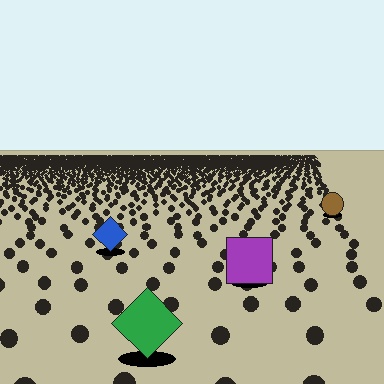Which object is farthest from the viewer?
The brown circle is farthest from the viewer. It appears smaller and the ground texture around it is denser.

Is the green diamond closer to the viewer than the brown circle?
Yes. The green diamond is closer — you can tell from the texture gradient: the ground texture is coarser near it.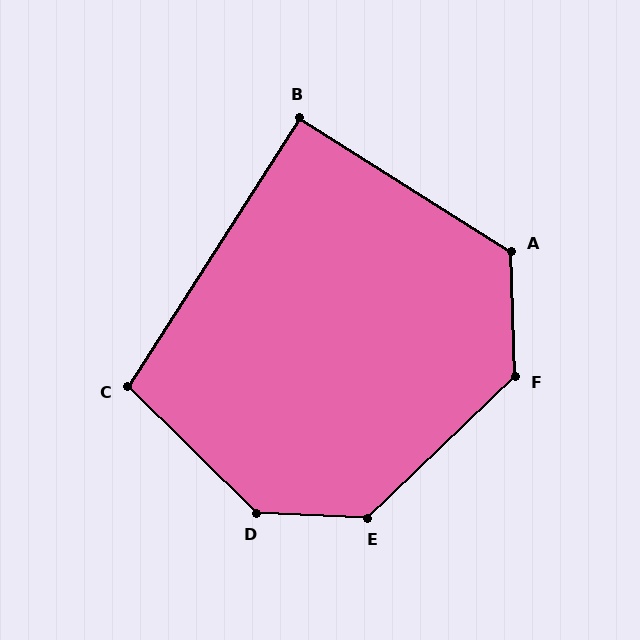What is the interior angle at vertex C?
Approximately 102 degrees (obtuse).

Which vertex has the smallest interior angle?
B, at approximately 90 degrees.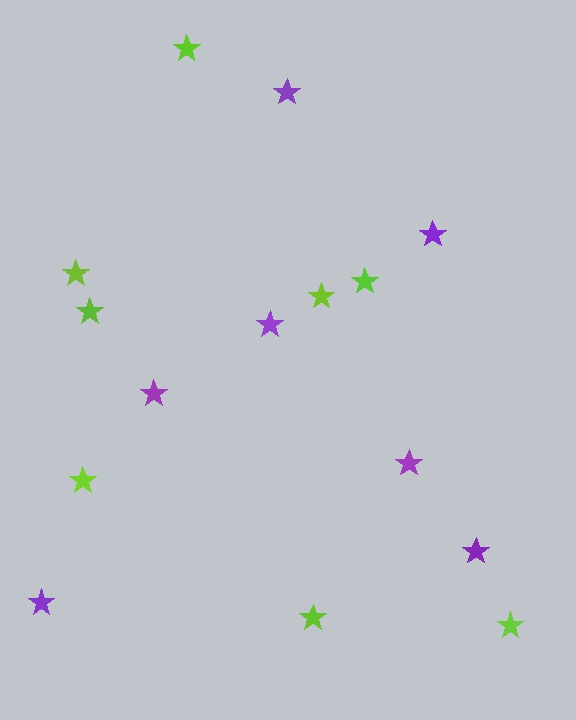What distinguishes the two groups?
There are 2 groups: one group of lime stars (8) and one group of purple stars (7).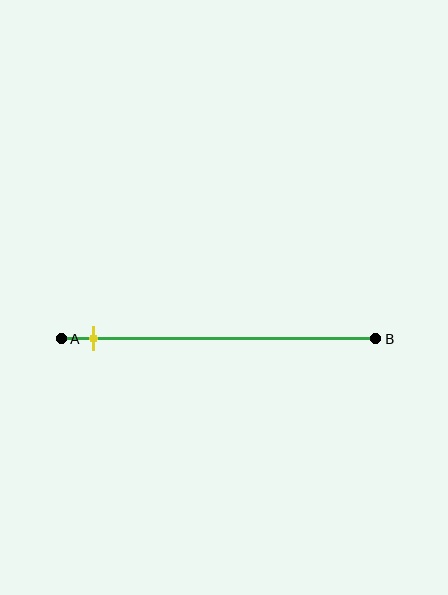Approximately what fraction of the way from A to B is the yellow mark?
The yellow mark is approximately 10% of the way from A to B.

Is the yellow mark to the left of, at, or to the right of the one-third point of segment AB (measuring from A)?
The yellow mark is to the left of the one-third point of segment AB.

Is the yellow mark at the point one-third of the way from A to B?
No, the mark is at about 10% from A, not at the 33% one-third point.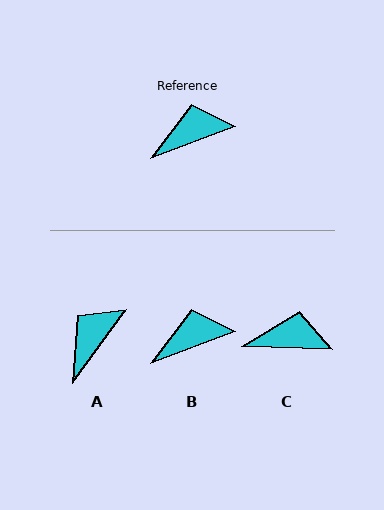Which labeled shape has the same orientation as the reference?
B.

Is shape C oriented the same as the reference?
No, it is off by about 22 degrees.